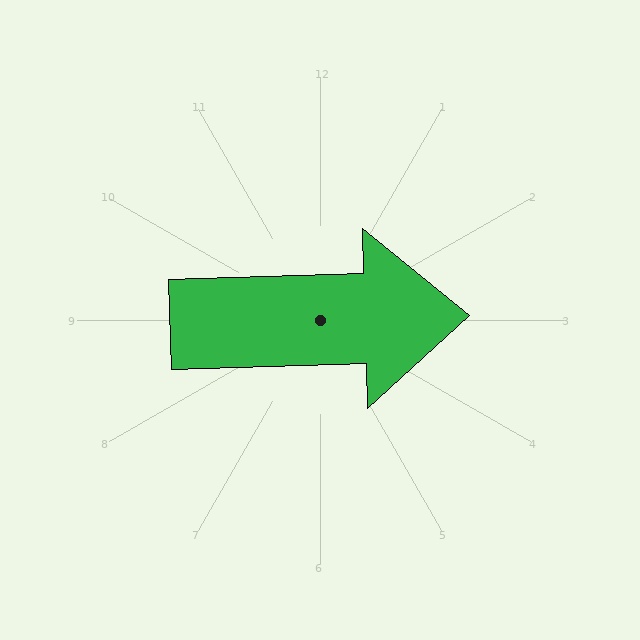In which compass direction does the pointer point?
East.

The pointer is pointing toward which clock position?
Roughly 3 o'clock.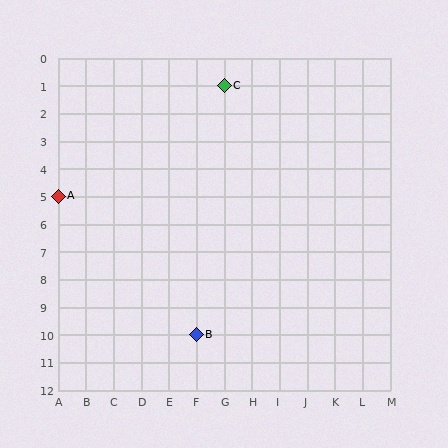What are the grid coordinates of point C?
Point C is at grid coordinates (G, 1).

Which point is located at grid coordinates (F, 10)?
Point B is at (F, 10).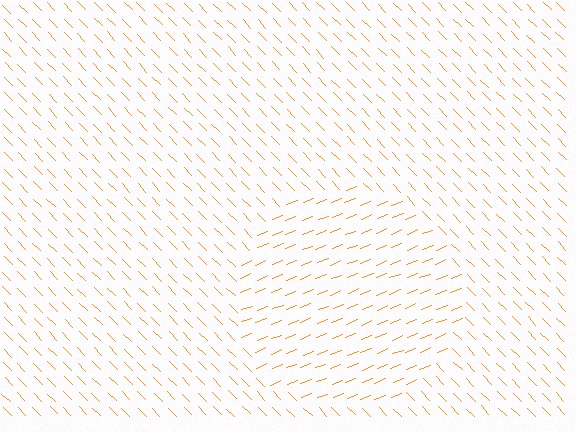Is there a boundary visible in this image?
Yes, there is a texture boundary formed by a change in line orientation.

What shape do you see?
I see a circle.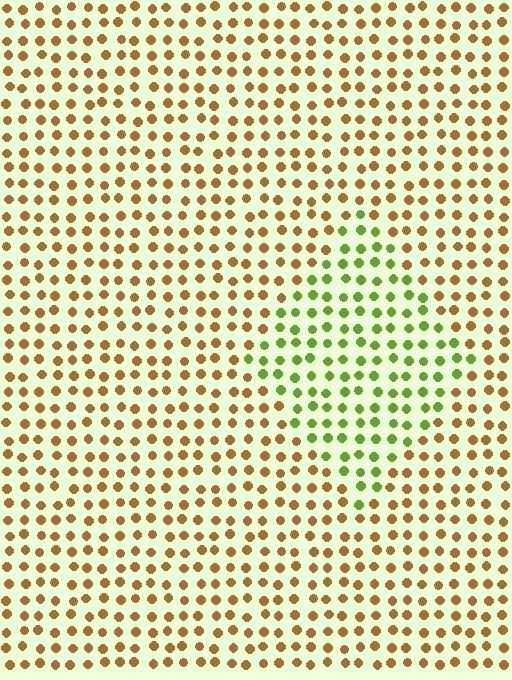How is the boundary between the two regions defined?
The boundary is defined purely by a slight shift in hue (about 57 degrees). Spacing, size, and orientation are identical on both sides.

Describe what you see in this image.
The image is filled with small brown elements in a uniform arrangement. A diamond-shaped region is visible where the elements are tinted to a slightly different hue, forming a subtle color boundary.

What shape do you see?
I see a diamond.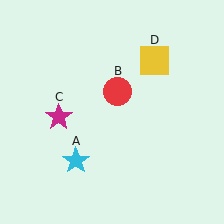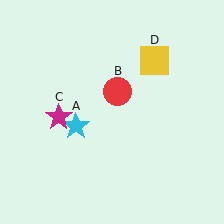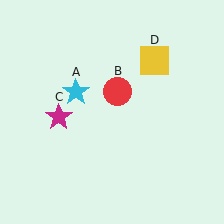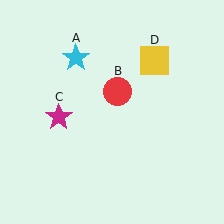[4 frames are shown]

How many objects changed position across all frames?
1 object changed position: cyan star (object A).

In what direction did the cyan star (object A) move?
The cyan star (object A) moved up.